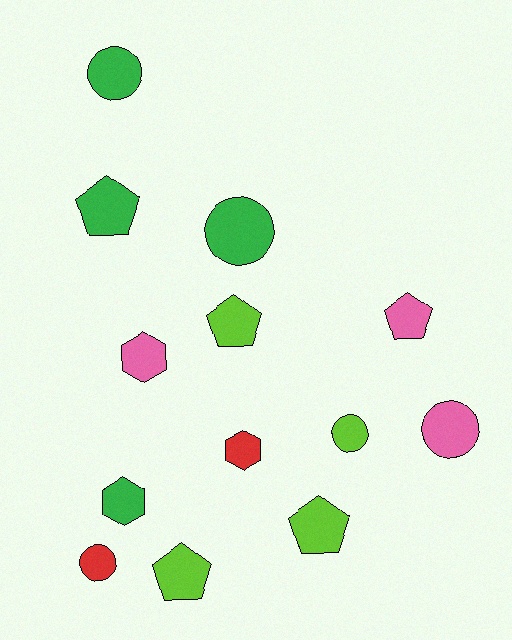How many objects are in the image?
There are 13 objects.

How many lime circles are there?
There is 1 lime circle.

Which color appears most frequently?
Lime, with 4 objects.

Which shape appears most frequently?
Pentagon, with 5 objects.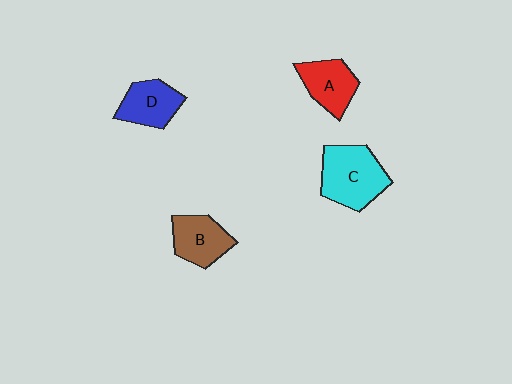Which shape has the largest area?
Shape C (cyan).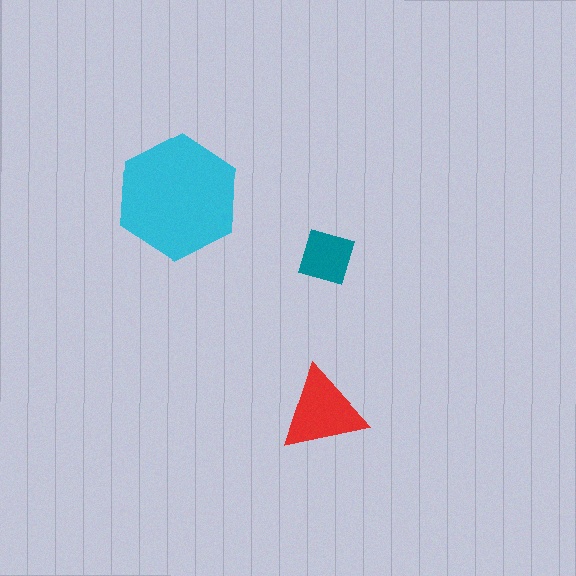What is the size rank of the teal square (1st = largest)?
3rd.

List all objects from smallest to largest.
The teal square, the red triangle, the cyan hexagon.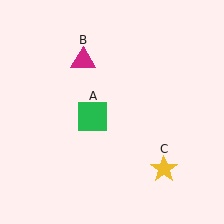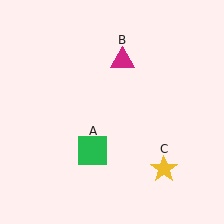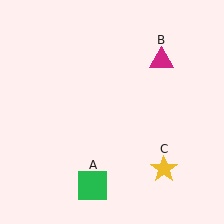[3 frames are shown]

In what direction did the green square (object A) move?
The green square (object A) moved down.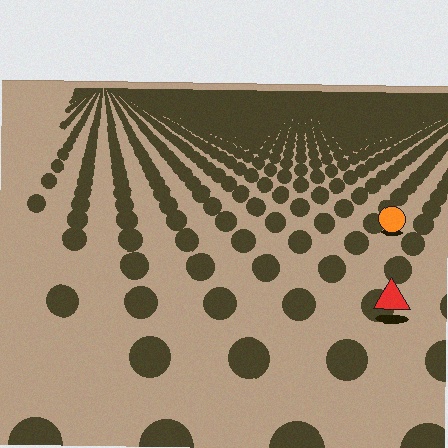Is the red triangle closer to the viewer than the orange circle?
Yes. The red triangle is closer — you can tell from the texture gradient: the ground texture is coarser near it.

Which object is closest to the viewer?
The red triangle is closest. The texture marks near it are larger and more spread out.